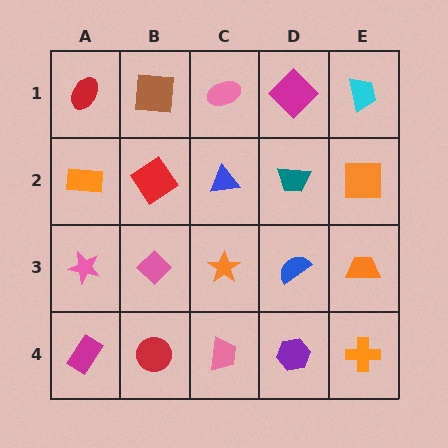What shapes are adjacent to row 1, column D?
A teal trapezoid (row 2, column D), a pink ellipse (row 1, column C), a cyan trapezoid (row 1, column E).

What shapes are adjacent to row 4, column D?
A blue semicircle (row 3, column D), a pink trapezoid (row 4, column C), an orange cross (row 4, column E).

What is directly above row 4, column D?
A blue semicircle.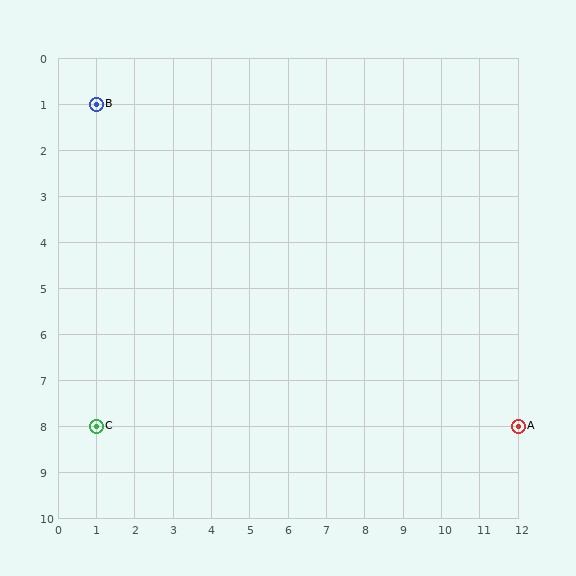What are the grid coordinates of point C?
Point C is at grid coordinates (1, 8).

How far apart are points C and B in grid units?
Points C and B are 7 rows apart.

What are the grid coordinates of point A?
Point A is at grid coordinates (12, 8).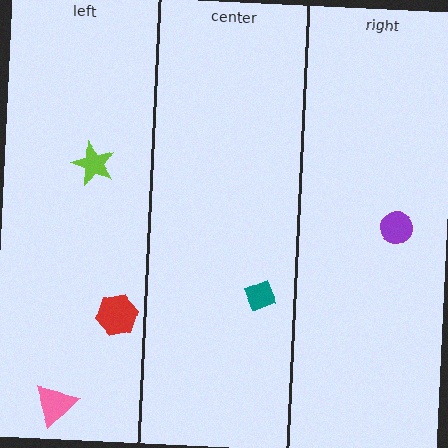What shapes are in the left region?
The lime star, the pink triangle, the red hexagon.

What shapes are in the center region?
The teal diamond.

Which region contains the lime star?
The left region.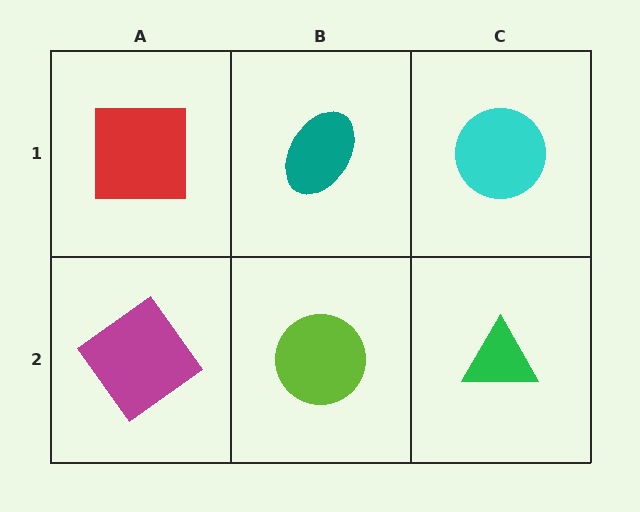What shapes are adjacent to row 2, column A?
A red square (row 1, column A), a lime circle (row 2, column B).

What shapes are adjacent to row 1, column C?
A green triangle (row 2, column C), a teal ellipse (row 1, column B).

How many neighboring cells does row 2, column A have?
2.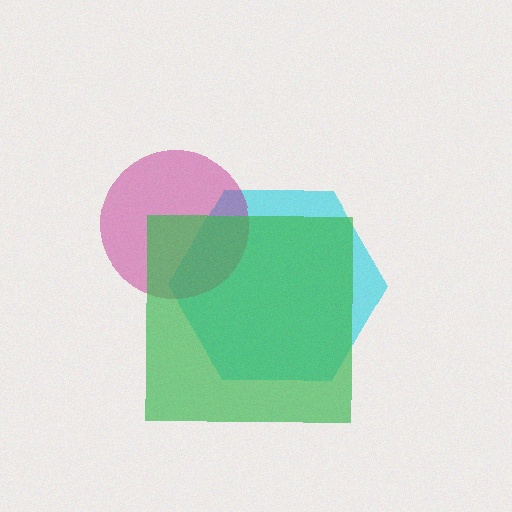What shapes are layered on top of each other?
The layered shapes are: a cyan hexagon, a magenta circle, a green square.